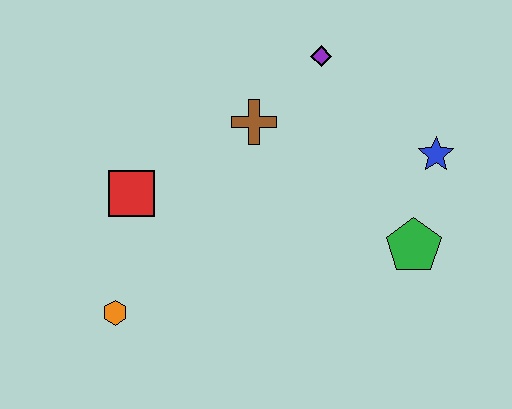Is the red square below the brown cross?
Yes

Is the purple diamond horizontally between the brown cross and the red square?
No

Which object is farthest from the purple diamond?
The orange hexagon is farthest from the purple diamond.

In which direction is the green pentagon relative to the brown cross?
The green pentagon is to the right of the brown cross.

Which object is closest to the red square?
The orange hexagon is closest to the red square.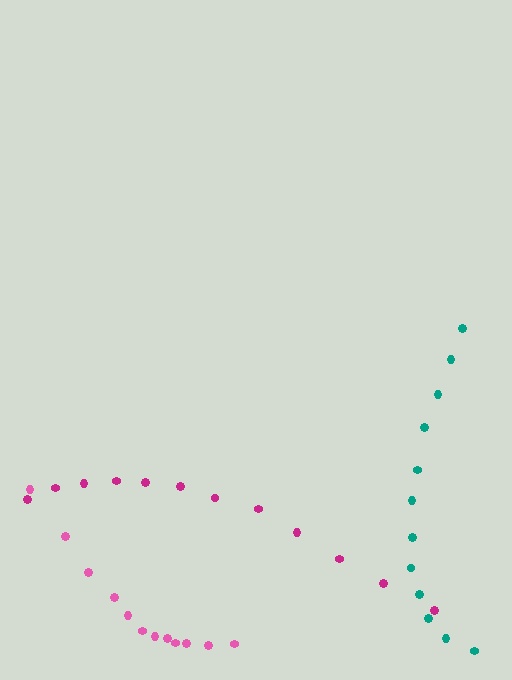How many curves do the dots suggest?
There are 3 distinct paths.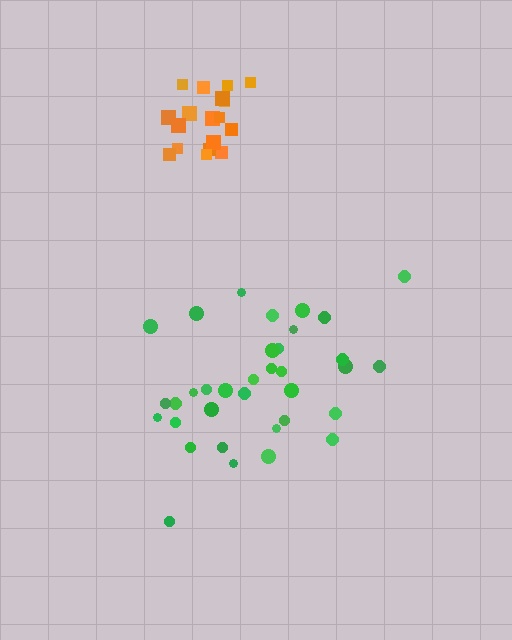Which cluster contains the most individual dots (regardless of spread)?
Green (35).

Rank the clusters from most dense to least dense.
orange, green.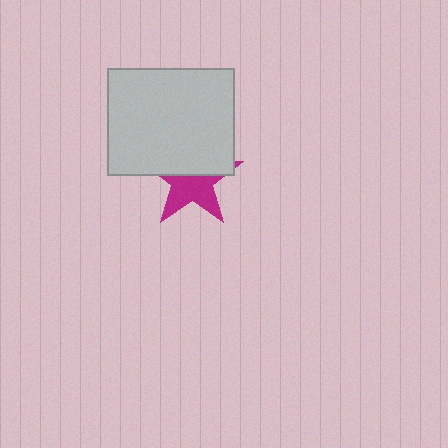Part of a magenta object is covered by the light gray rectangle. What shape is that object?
It is a star.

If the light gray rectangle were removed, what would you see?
You would see the complete magenta star.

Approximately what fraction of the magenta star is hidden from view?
Roughly 48% of the magenta star is hidden behind the light gray rectangle.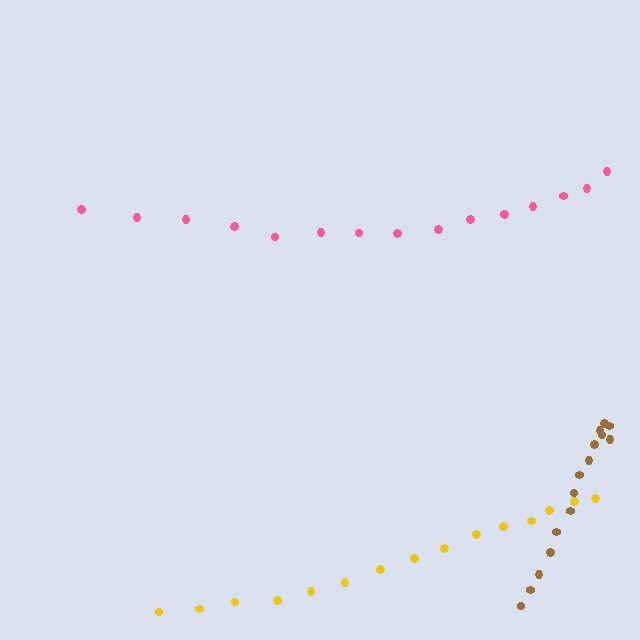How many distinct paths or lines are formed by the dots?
There are 3 distinct paths.